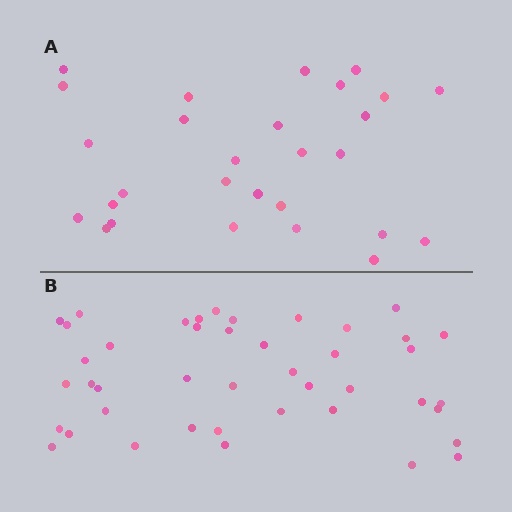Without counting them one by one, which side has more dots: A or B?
Region B (the bottom region) has more dots.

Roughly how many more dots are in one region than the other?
Region B has approximately 15 more dots than region A.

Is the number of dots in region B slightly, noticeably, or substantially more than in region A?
Region B has substantially more. The ratio is roughly 1.5 to 1.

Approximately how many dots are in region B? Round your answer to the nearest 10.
About 40 dots. (The exact count is 43, which rounds to 40.)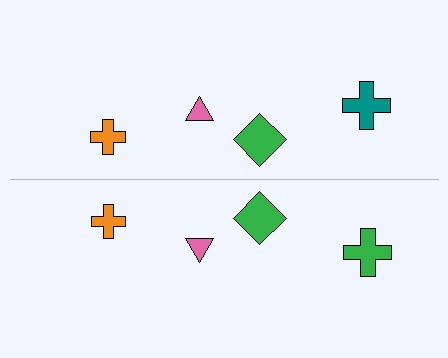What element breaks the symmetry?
The green cross on the bottom side breaks the symmetry — its mirror counterpart is teal.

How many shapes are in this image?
There are 8 shapes in this image.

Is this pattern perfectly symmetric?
No, the pattern is not perfectly symmetric. The green cross on the bottom side breaks the symmetry — its mirror counterpart is teal.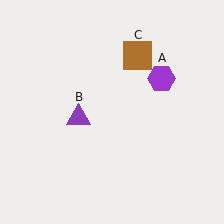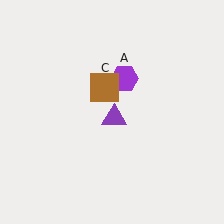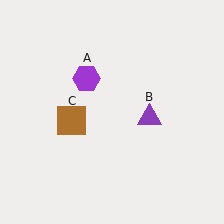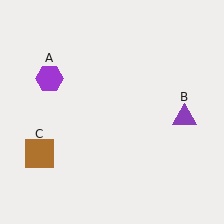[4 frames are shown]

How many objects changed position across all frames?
3 objects changed position: purple hexagon (object A), purple triangle (object B), brown square (object C).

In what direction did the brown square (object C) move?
The brown square (object C) moved down and to the left.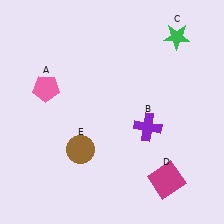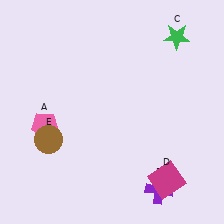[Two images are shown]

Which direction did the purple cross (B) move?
The purple cross (B) moved down.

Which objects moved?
The objects that moved are: the pink pentagon (A), the purple cross (B), the brown circle (E).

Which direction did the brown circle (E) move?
The brown circle (E) moved left.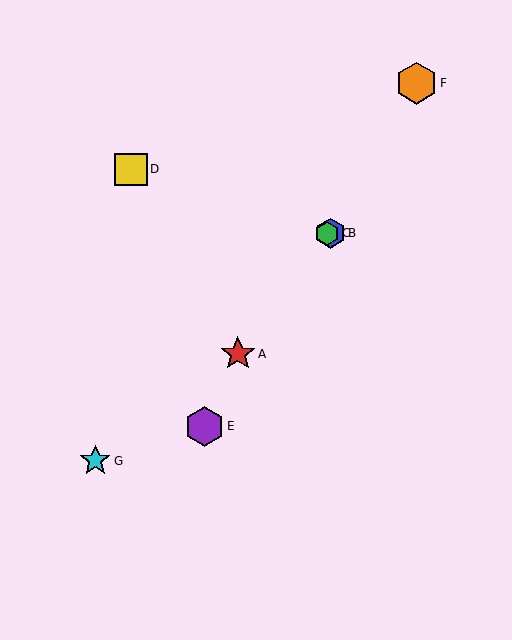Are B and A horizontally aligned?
No, B is at y≈233 and A is at y≈354.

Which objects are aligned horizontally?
Objects B, C are aligned horizontally.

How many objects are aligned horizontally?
2 objects (B, C) are aligned horizontally.